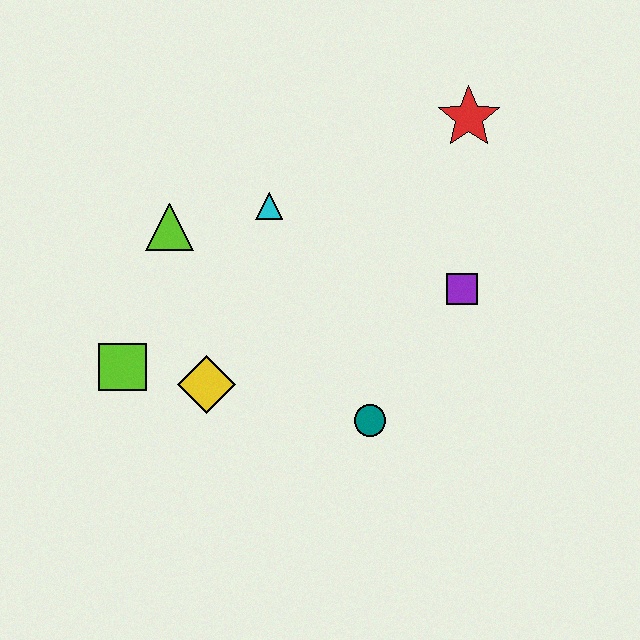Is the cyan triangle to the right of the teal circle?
No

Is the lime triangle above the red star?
No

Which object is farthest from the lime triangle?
The red star is farthest from the lime triangle.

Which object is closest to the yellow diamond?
The lime square is closest to the yellow diamond.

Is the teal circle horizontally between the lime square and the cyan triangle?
No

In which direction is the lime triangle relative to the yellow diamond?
The lime triangle is above the yellow diamond.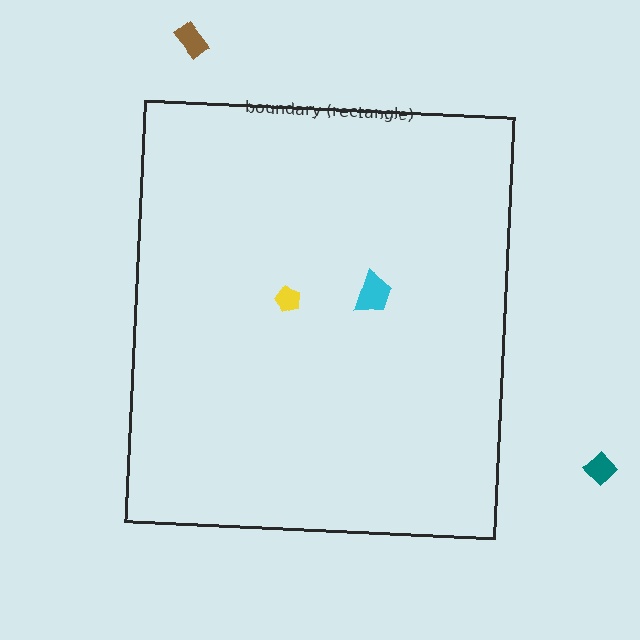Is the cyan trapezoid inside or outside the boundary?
Inside.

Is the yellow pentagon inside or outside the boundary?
Inside.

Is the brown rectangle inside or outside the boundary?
Outside.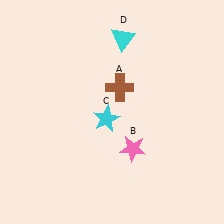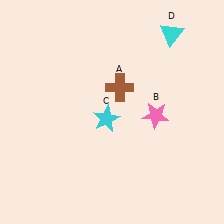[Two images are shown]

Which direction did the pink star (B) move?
The pink star (B) moved up.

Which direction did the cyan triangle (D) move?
The cyan triangle (D) moved right.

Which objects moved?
The objects that moved are: the pink star (B), the cyan triangle (D).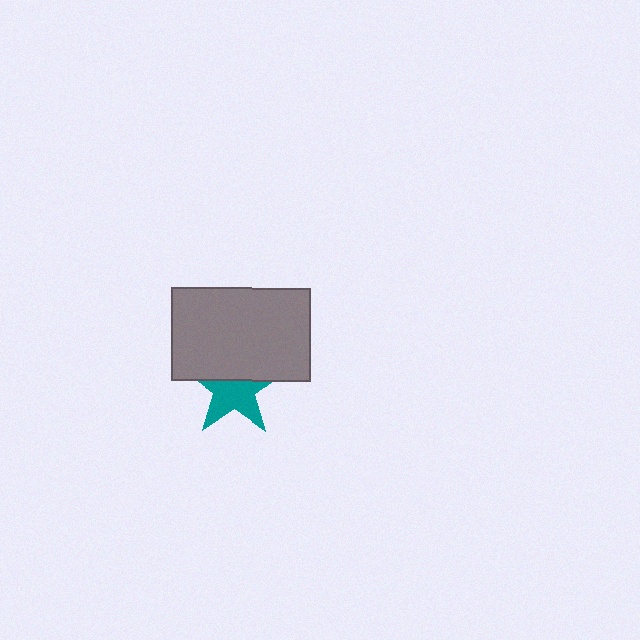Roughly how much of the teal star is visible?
About half of it is visible (roughly 59%).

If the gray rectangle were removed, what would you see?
You would see the complete teal star.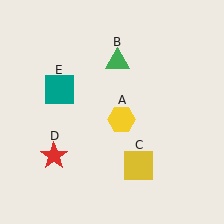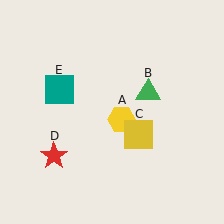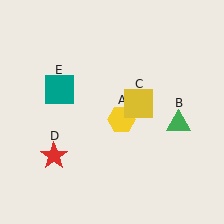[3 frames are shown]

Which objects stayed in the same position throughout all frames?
Yellow hexagon (object A) and red star (object D) and teal square (object E) remained stationary.